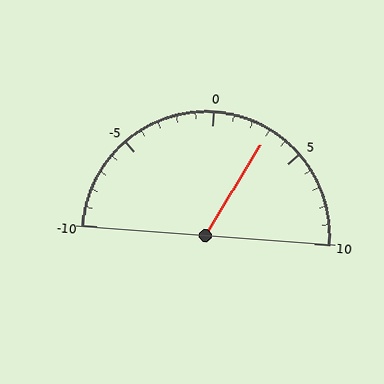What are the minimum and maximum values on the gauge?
The gauge ranges from -10 to 10.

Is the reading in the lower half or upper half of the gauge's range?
The reading is in the upper half of the range (-10 to 10).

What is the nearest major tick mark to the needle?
The nearest major tick mark is 5.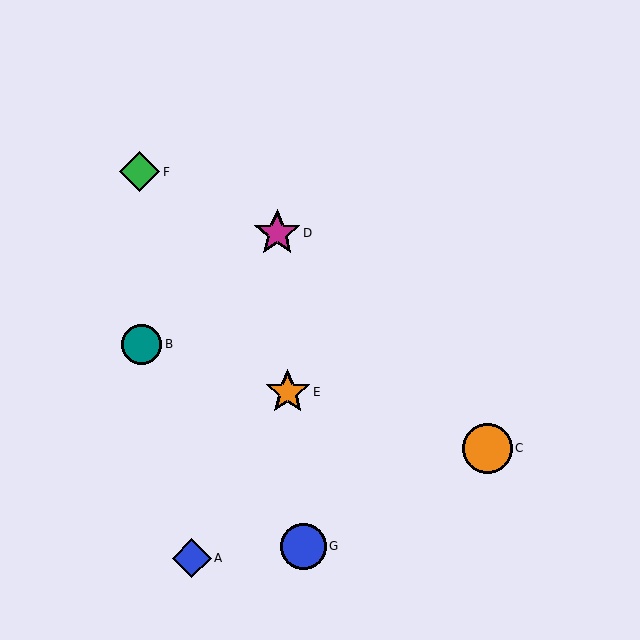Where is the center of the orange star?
The center of the orange star is at (288, 392).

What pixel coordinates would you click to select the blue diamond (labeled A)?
Click at (192, 558) to select the blue diamond A.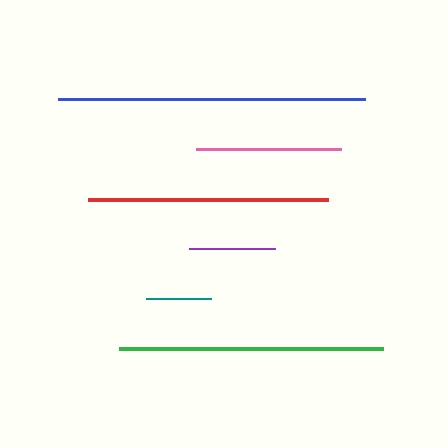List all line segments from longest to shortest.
From longest to shortest: blue, green, red, pink, purple, teal.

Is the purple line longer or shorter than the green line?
The green line is longer than the purple line.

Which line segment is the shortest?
The teal line is the shortest at approximately 65 pixels.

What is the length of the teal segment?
The teal segment is approximately 65 pixels long.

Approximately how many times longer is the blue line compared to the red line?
The blue line is approximately 1.3 times the length of the red line.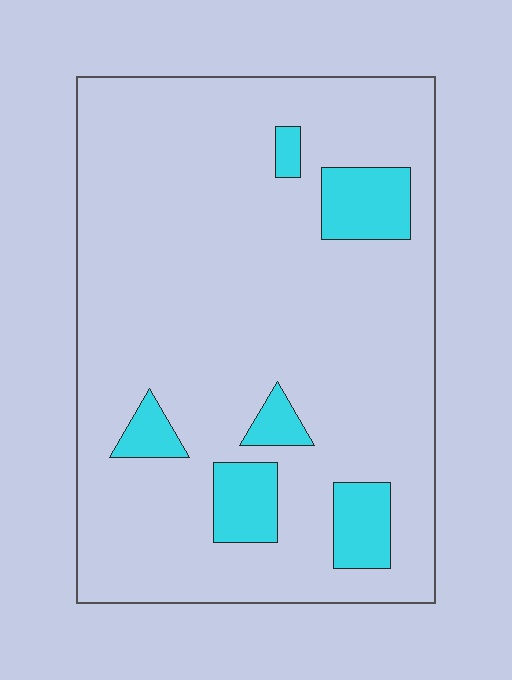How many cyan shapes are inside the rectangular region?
6.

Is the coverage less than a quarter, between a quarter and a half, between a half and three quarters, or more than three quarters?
Less than a quarter.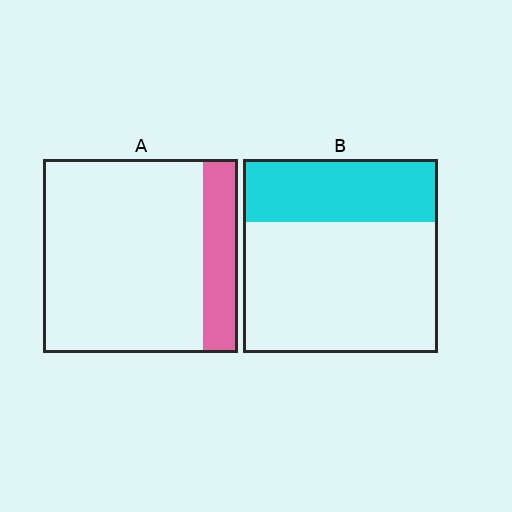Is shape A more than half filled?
No.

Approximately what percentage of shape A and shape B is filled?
A is approximately 20% and B is approximately 30%.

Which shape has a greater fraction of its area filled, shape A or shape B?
Shape B.